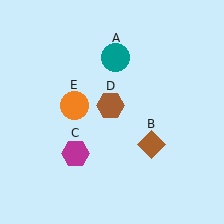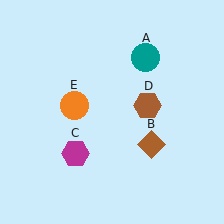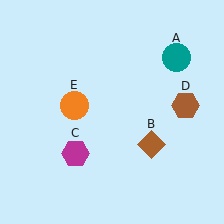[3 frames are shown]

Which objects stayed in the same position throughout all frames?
Brown diamond (object B) and magenta hexagon (object C) and orange circle (object E) remained stationary.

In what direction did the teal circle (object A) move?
The teal circle (object A) moved right.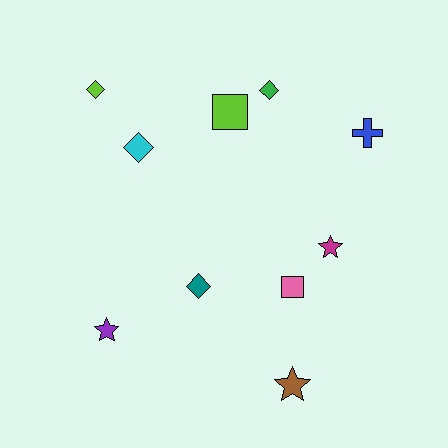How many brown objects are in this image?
There is 1 brown object.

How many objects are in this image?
There are 10 objects.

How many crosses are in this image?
There is 1 cross.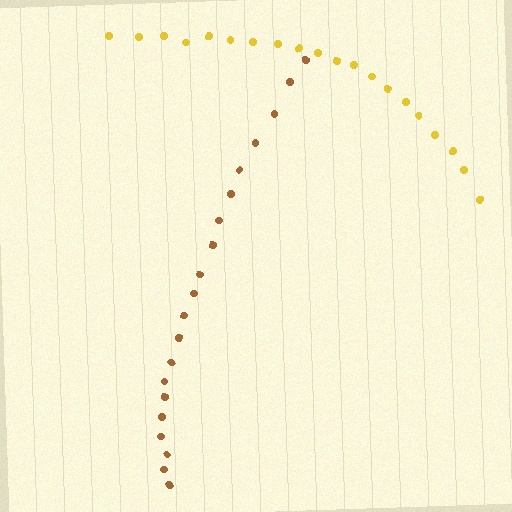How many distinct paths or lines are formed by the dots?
There are 2 distinct paths.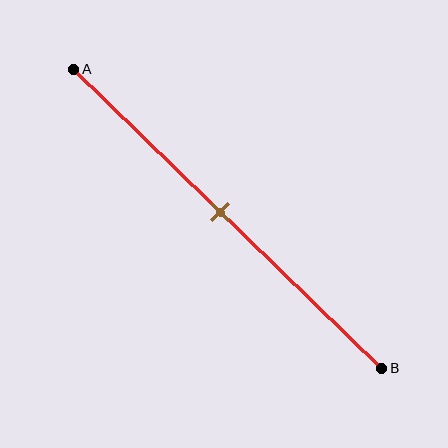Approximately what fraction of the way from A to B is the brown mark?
The brown mark is approximately 50% of the way from A to B.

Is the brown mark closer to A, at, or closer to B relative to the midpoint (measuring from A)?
The brown mark is approximately at the midpoint of segment AB.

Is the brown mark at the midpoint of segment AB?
Yes, the mark is approximately at the midpoint.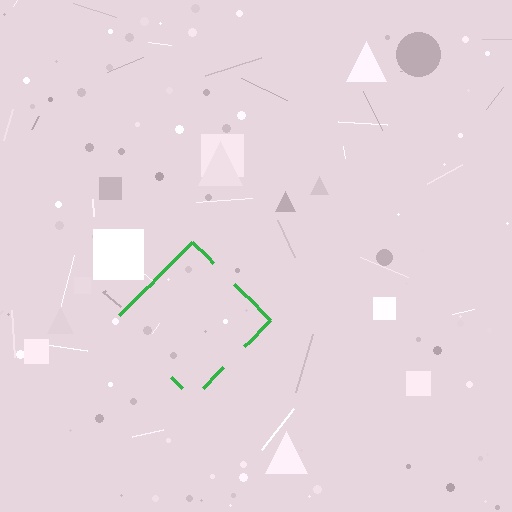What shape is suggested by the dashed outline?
The dashed outline suggests a diamond.